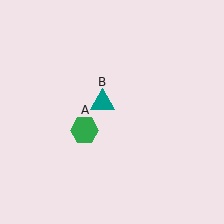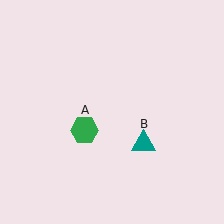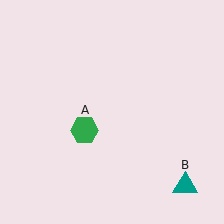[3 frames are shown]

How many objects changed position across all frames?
1 object changed position: teal triangle (object B).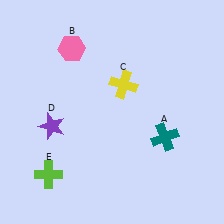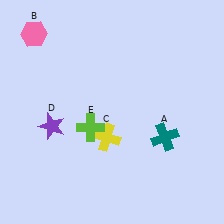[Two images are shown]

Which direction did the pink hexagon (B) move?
The pink hexagon (B) moved left.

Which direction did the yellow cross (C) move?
The yellow cross (C) moved down.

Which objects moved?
The objects that moved are: the pink hexagon (B), the yellow cross (C), the lime cross (E).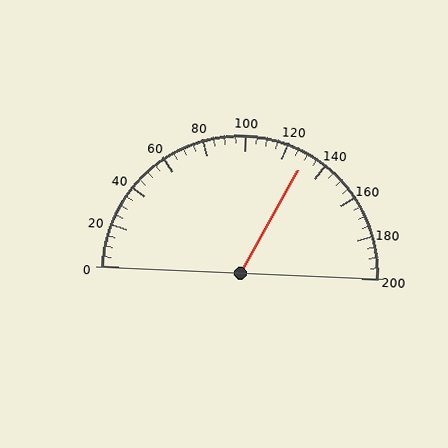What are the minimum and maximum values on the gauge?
The gauge ranges from 0 to 200.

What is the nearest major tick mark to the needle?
The nearest major tick mark is 120.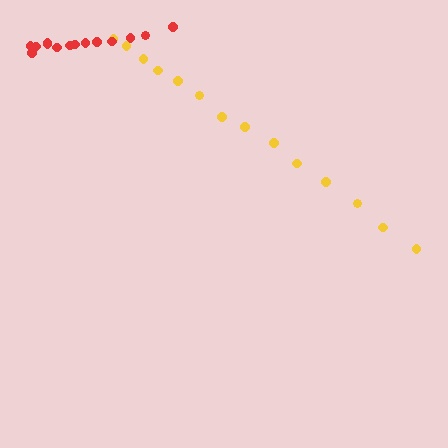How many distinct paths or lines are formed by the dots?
There are 2 distinct paths.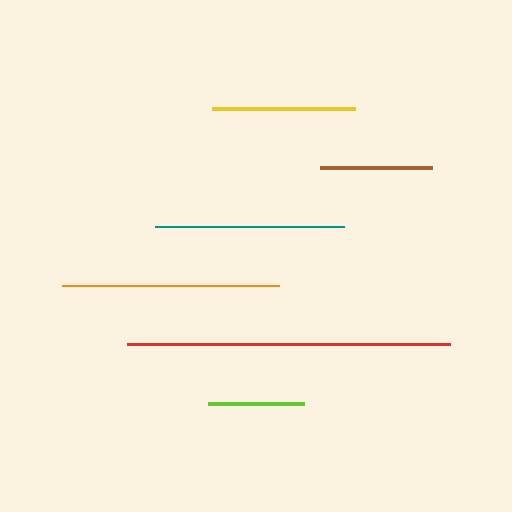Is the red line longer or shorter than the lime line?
The red line is longer than the lime line.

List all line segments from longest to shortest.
From longest to shortest: red, orange, teal, yellow, brown, lime.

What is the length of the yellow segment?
The yellow segment is approximately 143 pixels long.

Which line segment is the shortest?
The lime line is the shortest at approximately 96 pixels.